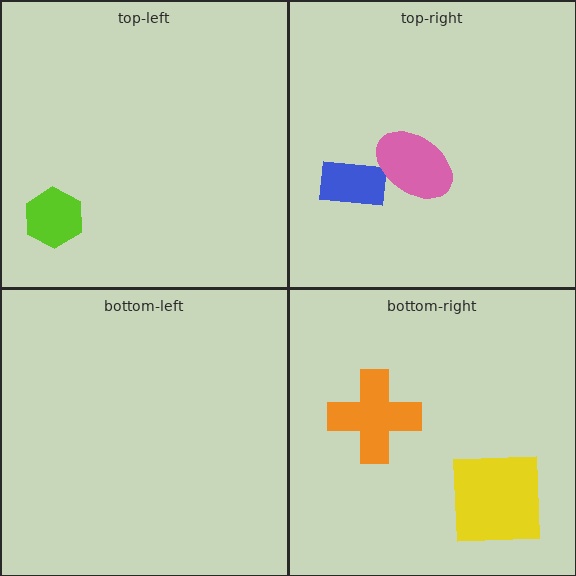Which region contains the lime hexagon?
The top-left region.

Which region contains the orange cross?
The bottom-right region.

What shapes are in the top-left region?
The lime hexagon.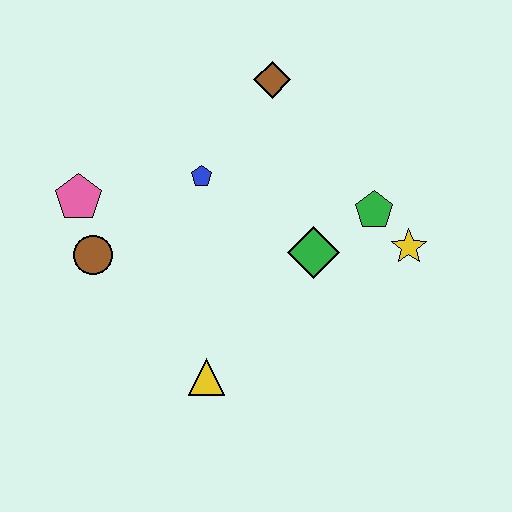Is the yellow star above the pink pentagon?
No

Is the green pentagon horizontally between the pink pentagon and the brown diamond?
No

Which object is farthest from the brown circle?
The yellow star is farthest from the brown circle.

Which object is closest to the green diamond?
The green pentagon is closest to the green diamond.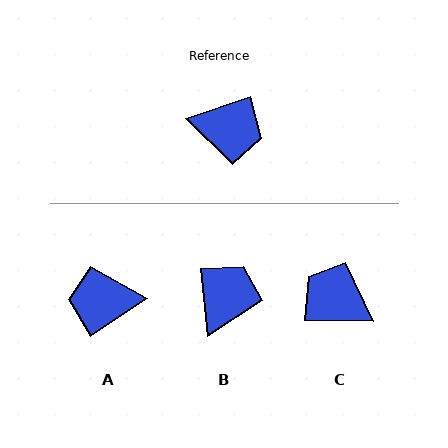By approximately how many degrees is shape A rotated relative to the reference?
Approximately 165 degrees clockwise.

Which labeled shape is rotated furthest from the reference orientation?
A, about 165 degrees away.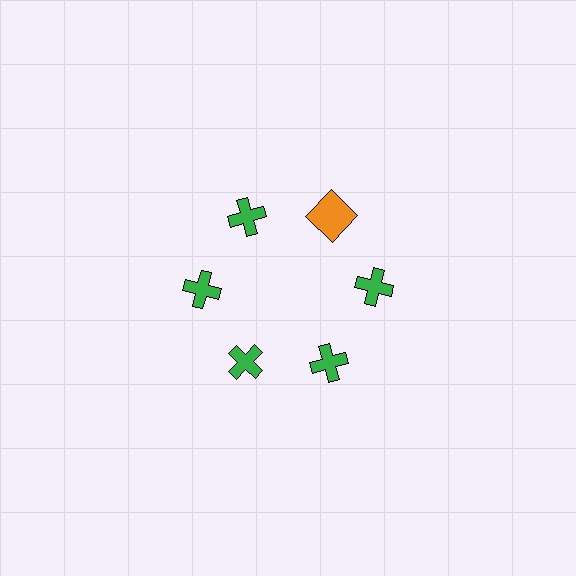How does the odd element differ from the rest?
It differs in both color (orange instead of green) and shape (square instead of cross).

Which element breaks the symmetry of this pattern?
The orange square at roughly the 1 o'clock position breaks the symmetry. All other shapes are green crosses.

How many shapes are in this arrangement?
There are 6 shapes arranged in a ring pattern.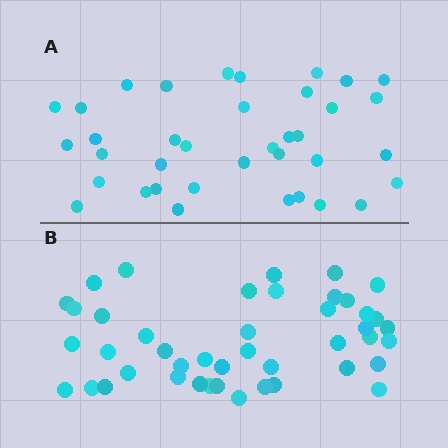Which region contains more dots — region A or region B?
Region B (the bottom region) has more dots.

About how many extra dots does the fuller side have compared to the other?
Region B has roughly 8 or so more dots than region A.